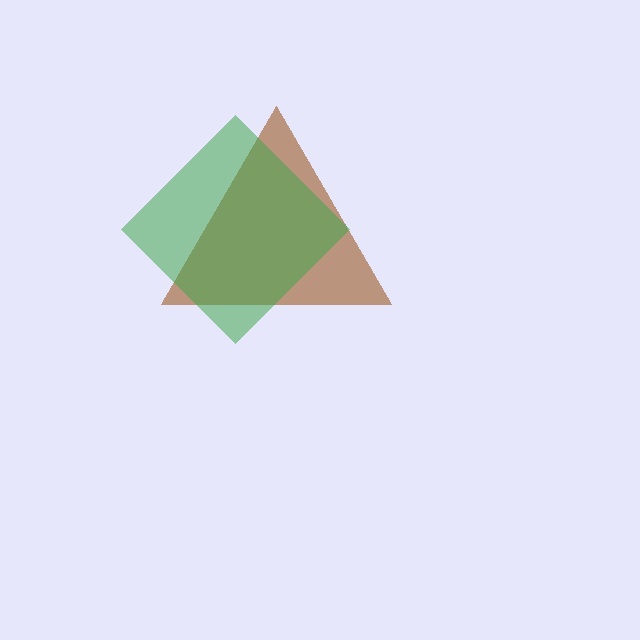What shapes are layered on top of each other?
The layered shapes are: a brown triangle, a green diamond.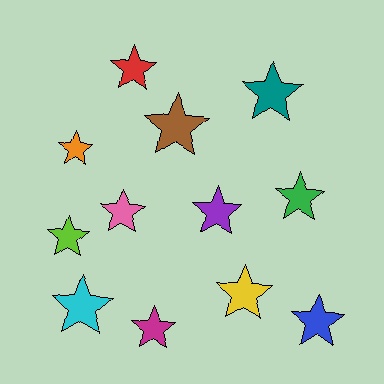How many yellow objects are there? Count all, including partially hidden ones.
There is 1 yellow object.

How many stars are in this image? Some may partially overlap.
There are 12 stars.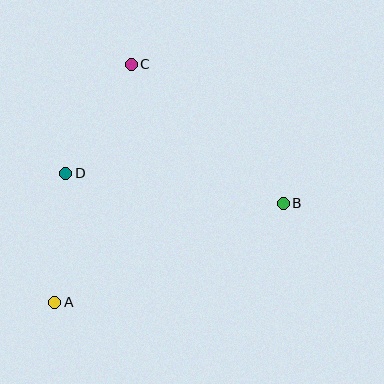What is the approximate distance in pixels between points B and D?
The distance between B and D is approximately 219 pixels.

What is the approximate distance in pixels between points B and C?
The distance between B and C is approximately 206 pixels.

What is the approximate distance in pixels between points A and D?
The distance between A and D is approximately 130 pixels.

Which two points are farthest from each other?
Points A and C are farthest from each other.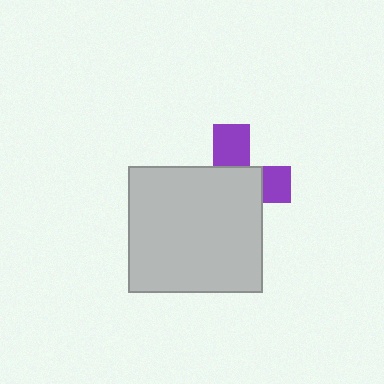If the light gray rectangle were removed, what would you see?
You would see the complete purple cross.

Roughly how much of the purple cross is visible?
A small part of it is visible (roughly 34%).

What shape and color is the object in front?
The object in front is a light gray rectangle.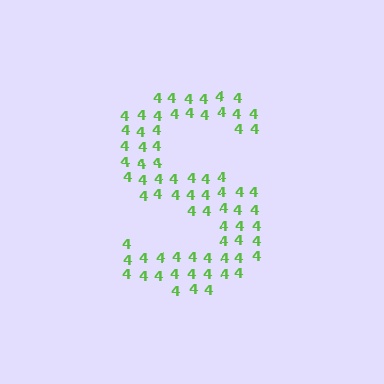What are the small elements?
The small elements are digit 4's.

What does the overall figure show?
The overall figure shows the letter S.